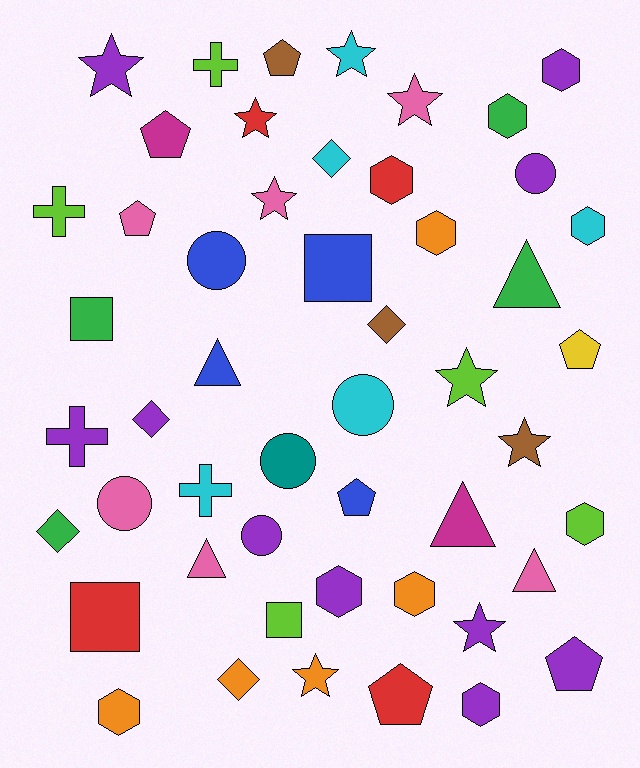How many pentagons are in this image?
There are 7 pentagons.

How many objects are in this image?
There are 50 objects.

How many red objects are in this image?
There are 4 red objects.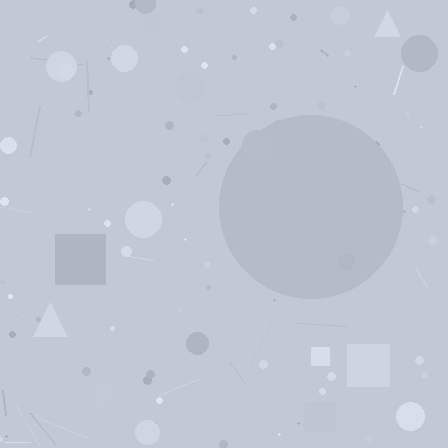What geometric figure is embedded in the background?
A circle is embedded in the background.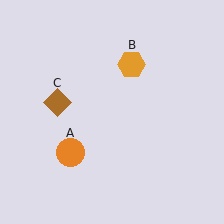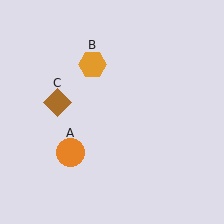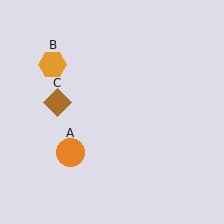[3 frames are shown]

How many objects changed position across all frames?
1 object changed position: orange hexagon (object B).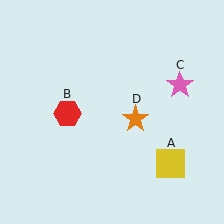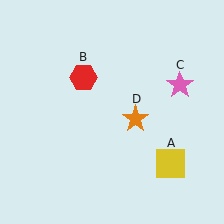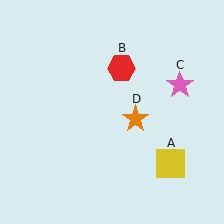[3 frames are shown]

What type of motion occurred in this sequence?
The red hexagon (object B) rotated clockwise around the center of the scene.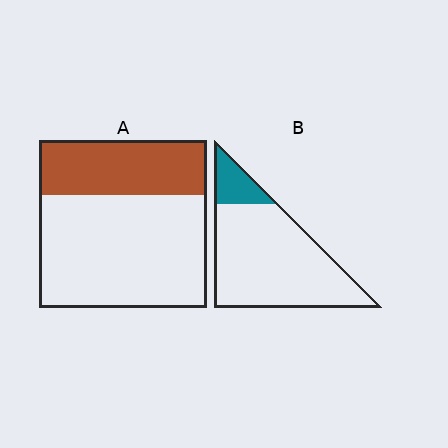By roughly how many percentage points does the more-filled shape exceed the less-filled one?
By roughly 20 percentage points (A over B).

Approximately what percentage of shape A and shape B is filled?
A is approximately 35% and B is approximately 15%.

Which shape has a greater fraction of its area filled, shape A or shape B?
Shape A.